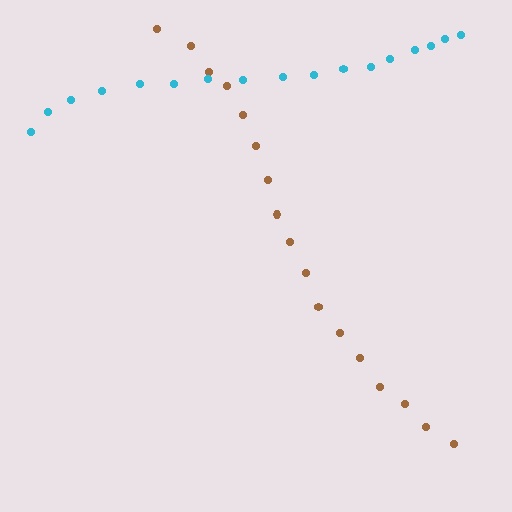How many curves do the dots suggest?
There are 2 distinct paths.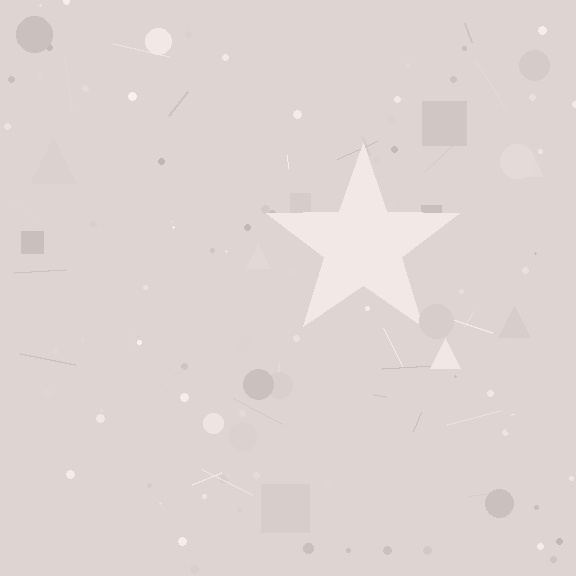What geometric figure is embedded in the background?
A star is embedded in the background.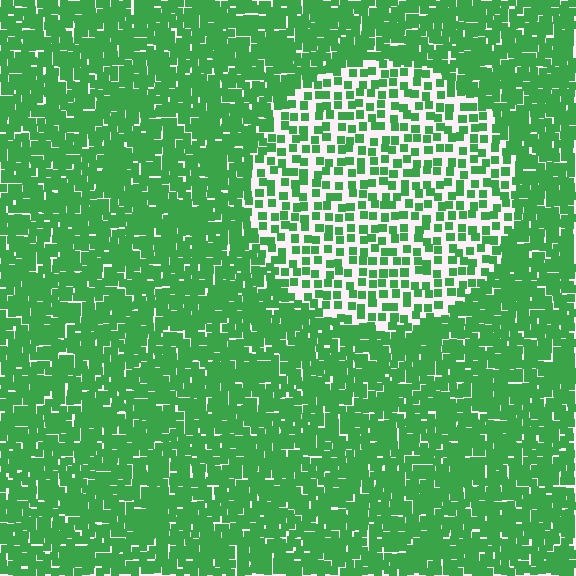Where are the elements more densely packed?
The elements are more densely packed outside the circle boundary.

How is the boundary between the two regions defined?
The boundary is defined by a change in element density (approximately 2.3x ratio). All elements are the same color, size, and shape.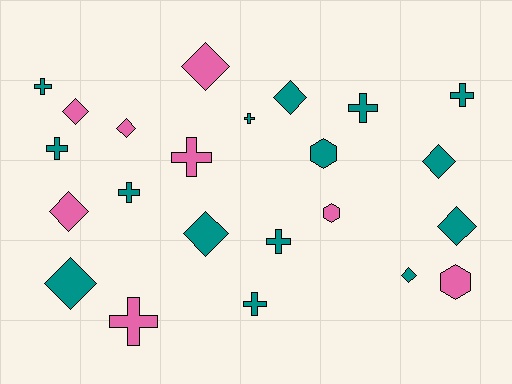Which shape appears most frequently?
Diamond, with 10 objects.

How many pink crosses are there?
There are 2 pink crosses.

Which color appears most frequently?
Teal, with 15 objects.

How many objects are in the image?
There are 23 objects.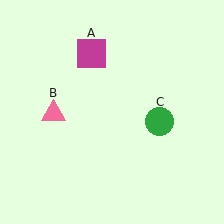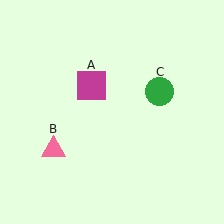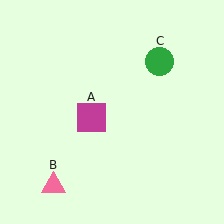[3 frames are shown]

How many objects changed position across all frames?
3 objects changed position: magenta square (object A), pink triangle (object B), green circle (object C).